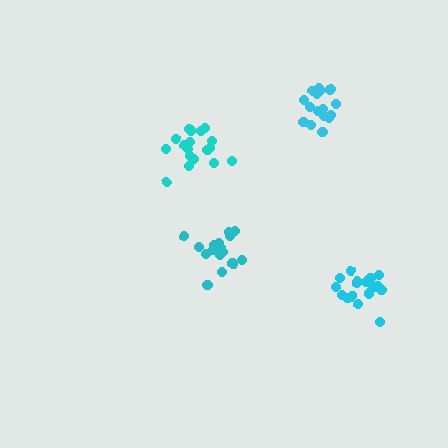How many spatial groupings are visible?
There are 4 spatial groupings.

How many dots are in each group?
Group 1: 18 dots, Group 2: 17 dots, Group 3: 17 dots, Group 4: 18 dots (70 total).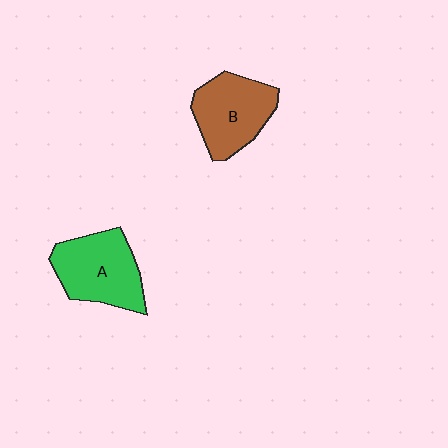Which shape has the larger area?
Shape A (green).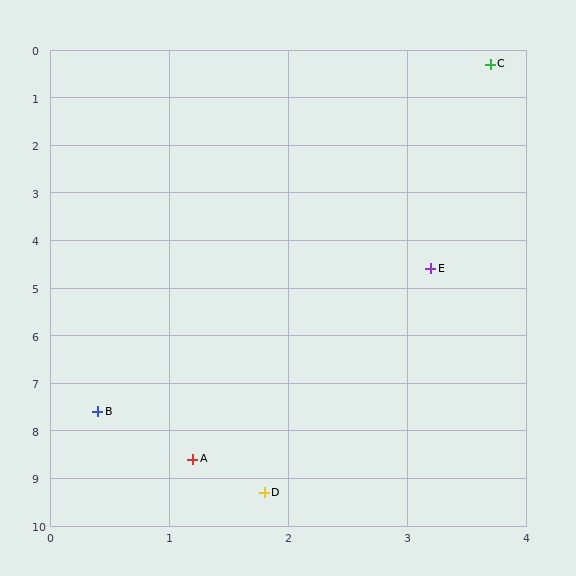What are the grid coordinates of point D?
Point D is at approximately (1.8, 9.3).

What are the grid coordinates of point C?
Point C is at approximately (3.7, 0.3).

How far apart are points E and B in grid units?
Points E and B are about 4.1 grid units apart.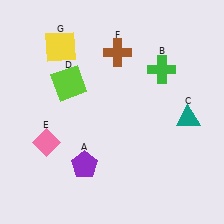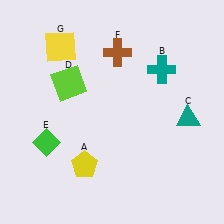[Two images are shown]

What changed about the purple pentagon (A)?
In Image 1, A is purple. In Image 2, it changed to yellow.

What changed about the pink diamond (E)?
In Image 1, E is pink. In Image 2, it changed to green.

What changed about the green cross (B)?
In Image 1, B is green. In Image 2, it changed to teal.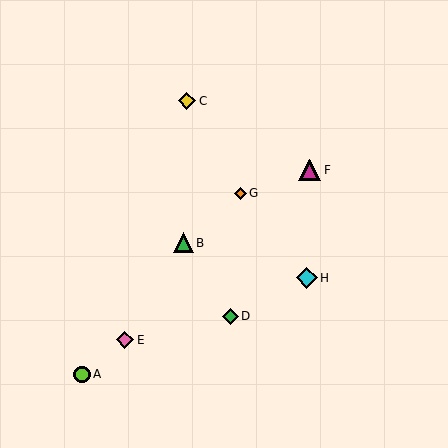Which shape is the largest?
The magenta triangle (labeled F) is the largest.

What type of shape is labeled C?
Shape C is a yellow diamond.